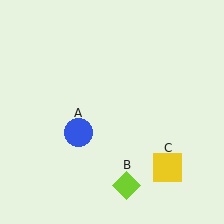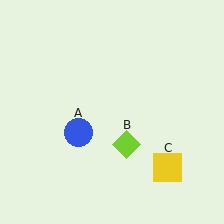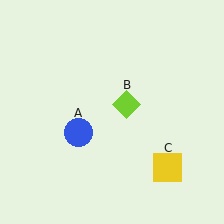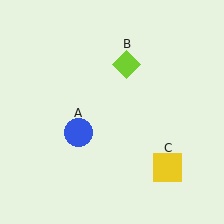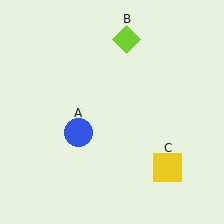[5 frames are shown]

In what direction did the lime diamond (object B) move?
The lime diamond (object B) moved up.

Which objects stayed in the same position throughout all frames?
Blue circle (object A) and yellow square (object C) remained stationary.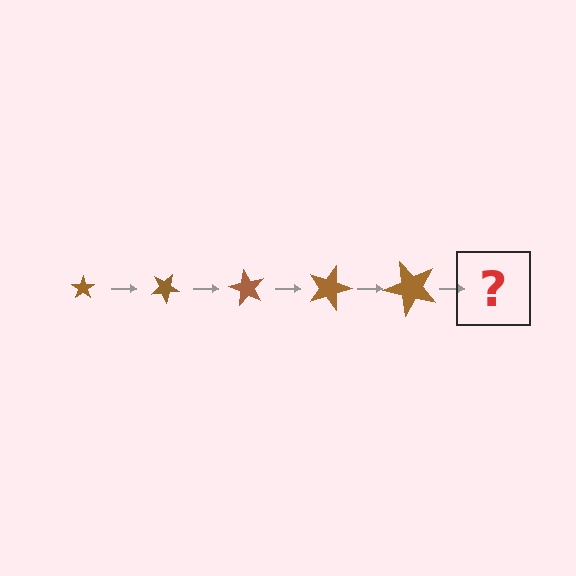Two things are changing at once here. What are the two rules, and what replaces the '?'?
The two rules are that the star grows larger each step and it rotates 30 degrees each step. The '?' should be a star, larger than the previous one and rotated 150 degrees from the start.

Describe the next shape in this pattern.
It should be a star, larger than the previous one and rotated 150 degrees from the start.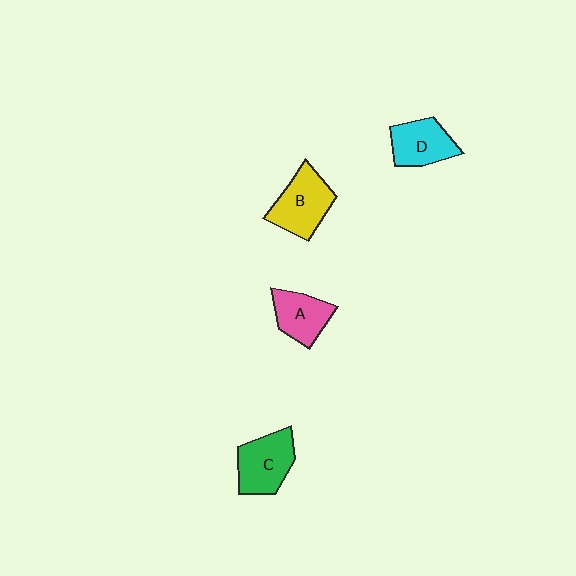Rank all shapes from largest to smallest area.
From largest to smallest: B (yellow), C (green), D (cyan), A (pink).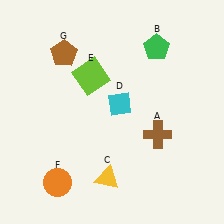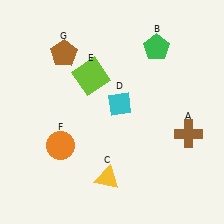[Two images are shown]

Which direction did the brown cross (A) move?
The brown cross (A) moved right.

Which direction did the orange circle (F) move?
The orange circle (F) moved up.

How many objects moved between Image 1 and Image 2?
2 objects moved between the two images.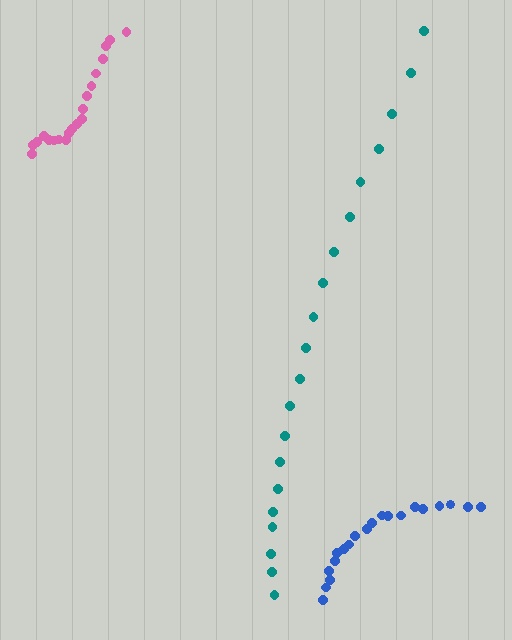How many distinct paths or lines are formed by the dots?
There are 3 distinct paths.